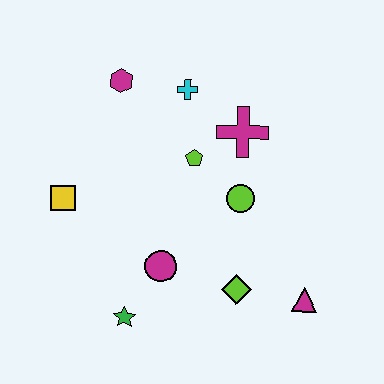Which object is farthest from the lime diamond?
The magenta hexagon is farthest from the lime diamond.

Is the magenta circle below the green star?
No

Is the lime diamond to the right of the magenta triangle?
No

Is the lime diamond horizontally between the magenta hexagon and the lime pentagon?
No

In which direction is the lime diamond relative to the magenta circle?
The lime diamond is to the right of the magenta circle.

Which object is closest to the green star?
The magenta circle is closest to the green star.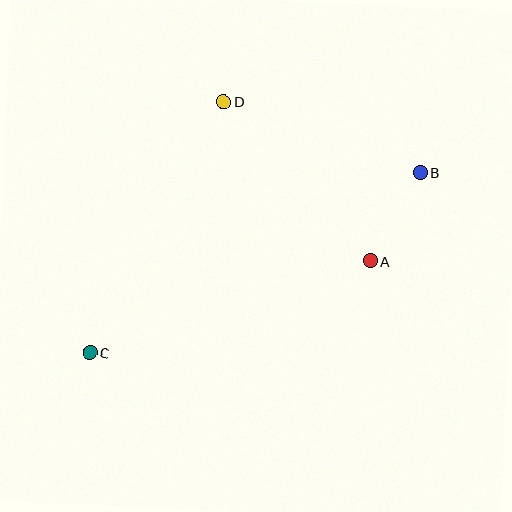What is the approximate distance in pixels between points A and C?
The distance between A and C is approximately 295 pixels.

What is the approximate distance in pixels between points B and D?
The distance between B and D is approximately 209 pixels.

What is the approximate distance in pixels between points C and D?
The distance between C and D is approximately 284 pixels.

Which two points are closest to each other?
Points A and B are closest to each other.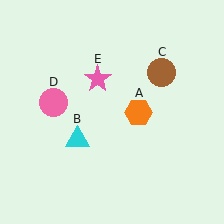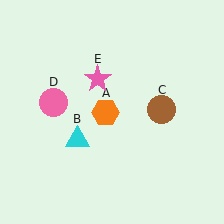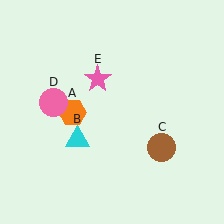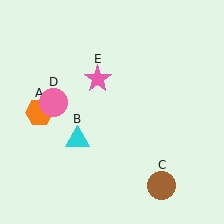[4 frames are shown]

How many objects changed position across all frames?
2 objects changed position: orange hexagon (object A), brown circle (object C).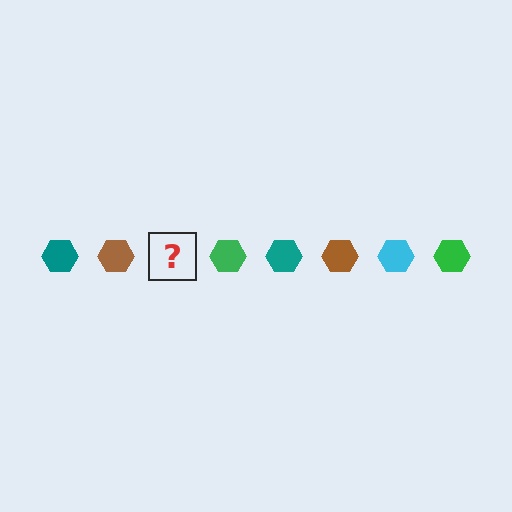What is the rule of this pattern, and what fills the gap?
The rule is that the pattern cycles through teal, brown, cyan, green hexagons. The gap should be filled with a cyan hexagon.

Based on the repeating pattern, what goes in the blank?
The blank should be a cyan hexagon.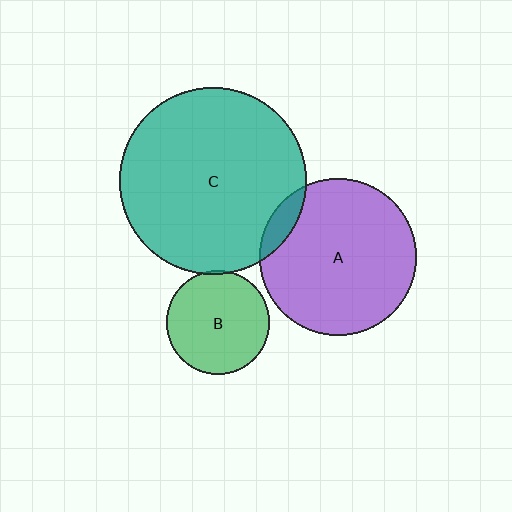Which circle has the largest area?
Circle C (teal).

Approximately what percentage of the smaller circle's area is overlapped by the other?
Approximately 5%.